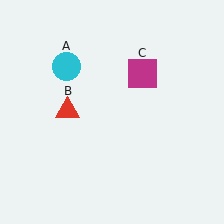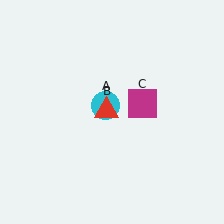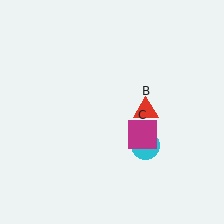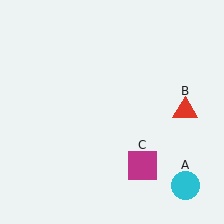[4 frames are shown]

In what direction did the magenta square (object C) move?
The magenta square (object C) moved down.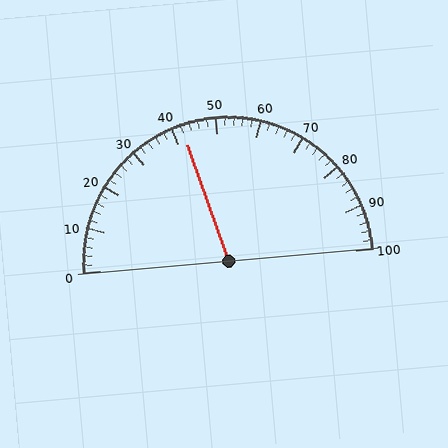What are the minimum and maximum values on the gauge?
The gauge ranges from 0 to 100.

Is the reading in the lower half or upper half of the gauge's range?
The reading is in the lower half of the range (0 to 100).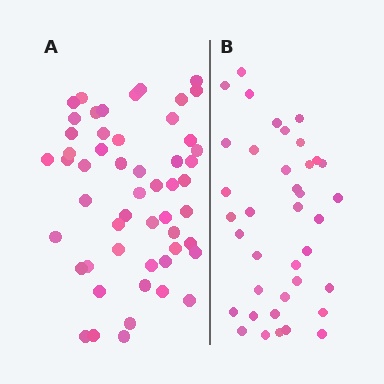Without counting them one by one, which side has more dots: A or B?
Region A (the left region) has more dots.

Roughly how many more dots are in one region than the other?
Region A has approximately 15 more dots than region B.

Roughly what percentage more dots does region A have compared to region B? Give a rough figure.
About 40% more.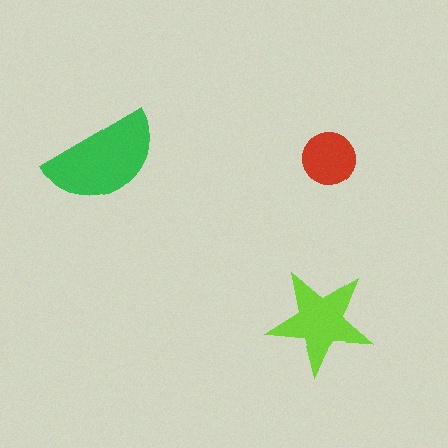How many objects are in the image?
There are 3 objects in the image.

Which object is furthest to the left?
The green semicircle is leftmost.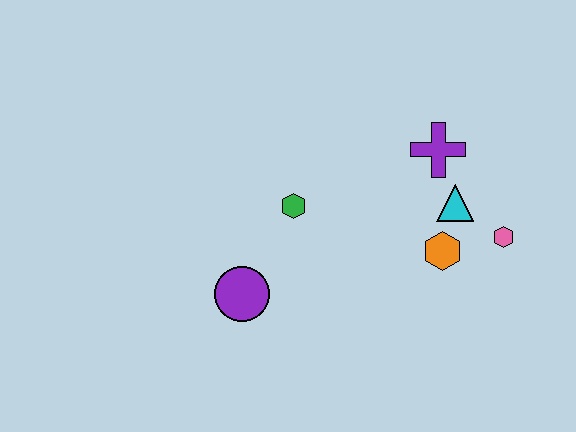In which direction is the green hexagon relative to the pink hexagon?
The green hexagon is to the left of the pink hexagon.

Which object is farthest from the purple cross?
The purple circle is farthest from the purple cross.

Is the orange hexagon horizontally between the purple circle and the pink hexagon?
Yes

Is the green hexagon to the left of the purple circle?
No